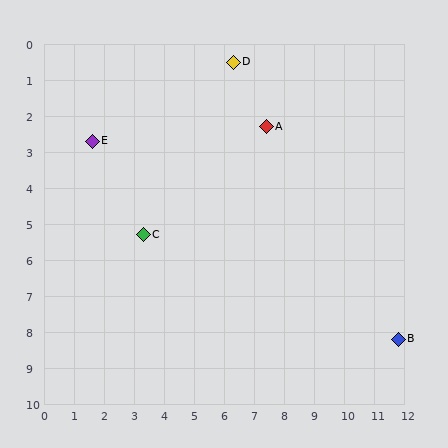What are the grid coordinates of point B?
Point B is at approximately (11.8, 8.2).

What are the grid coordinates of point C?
Point C is at approximately (3.3, 5.3).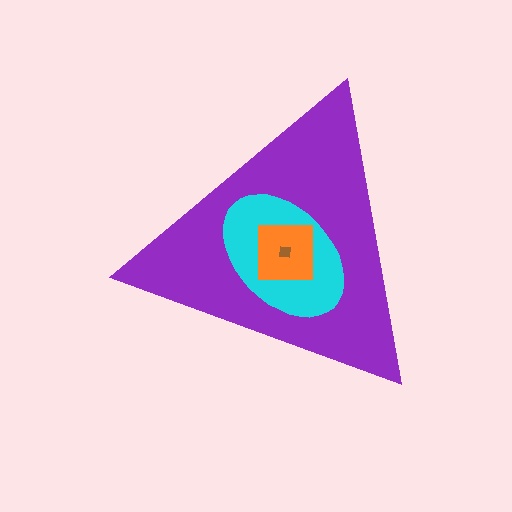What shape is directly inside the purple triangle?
The cyan ellipse.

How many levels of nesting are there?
4.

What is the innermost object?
The brown square.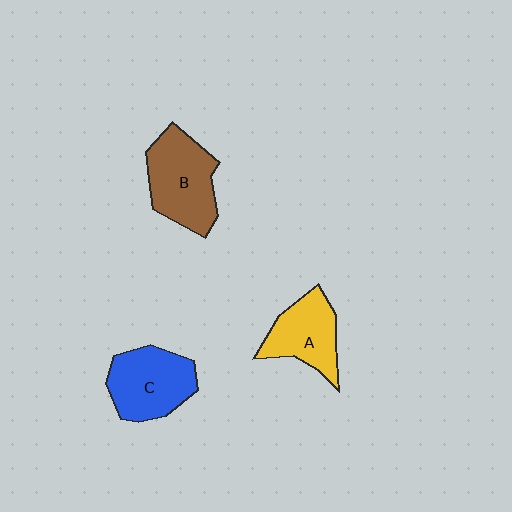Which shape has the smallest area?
Shape A (yellow).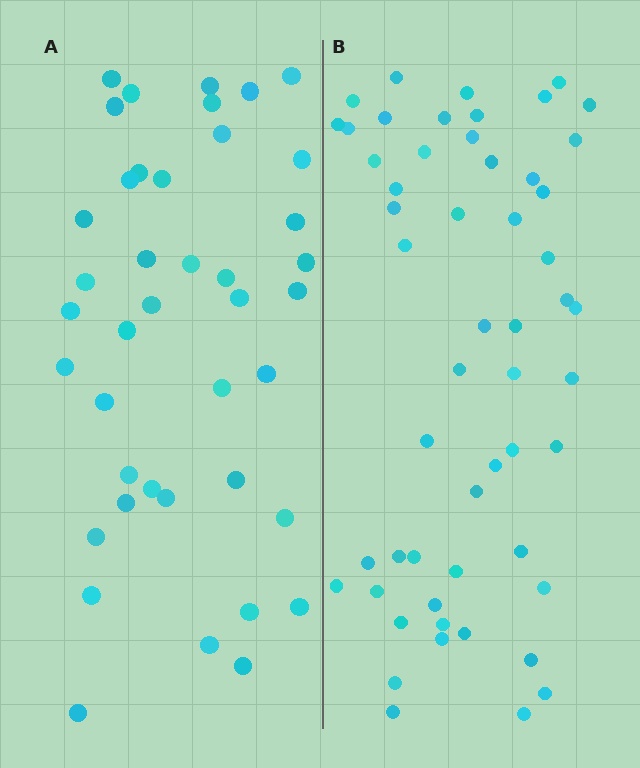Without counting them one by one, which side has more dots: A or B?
Region B (the right region) has more dots.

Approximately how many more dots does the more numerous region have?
Region B has approximately 15 more dots than region A.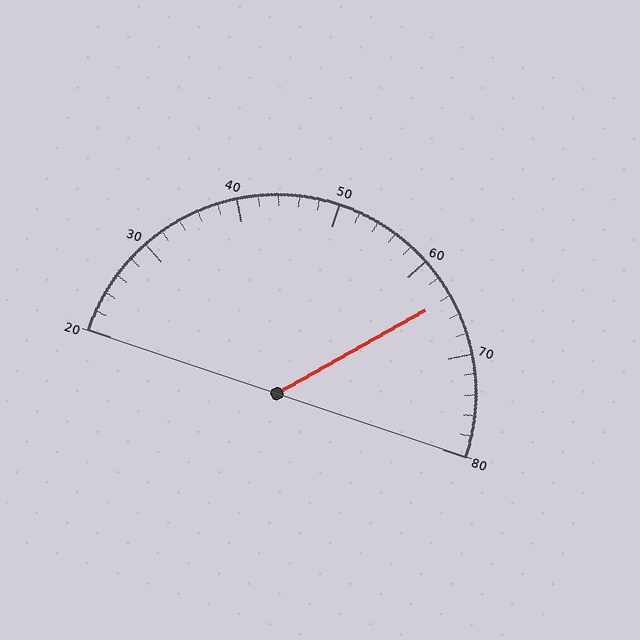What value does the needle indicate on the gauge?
The needle indicates approximately 64.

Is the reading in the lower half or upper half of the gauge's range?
The reading is in the upper half of the range (20 to 80).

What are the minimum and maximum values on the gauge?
The gauge ranges from 20 to 80.